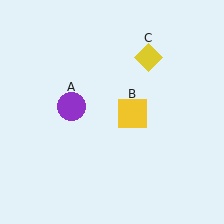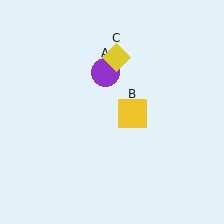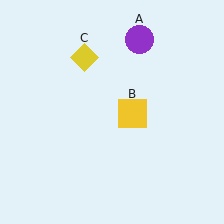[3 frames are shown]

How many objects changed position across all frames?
2 objects changed position: purple circle (object A), yellow diamond (object C).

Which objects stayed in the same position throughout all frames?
Yellow square (object B) remained stationary.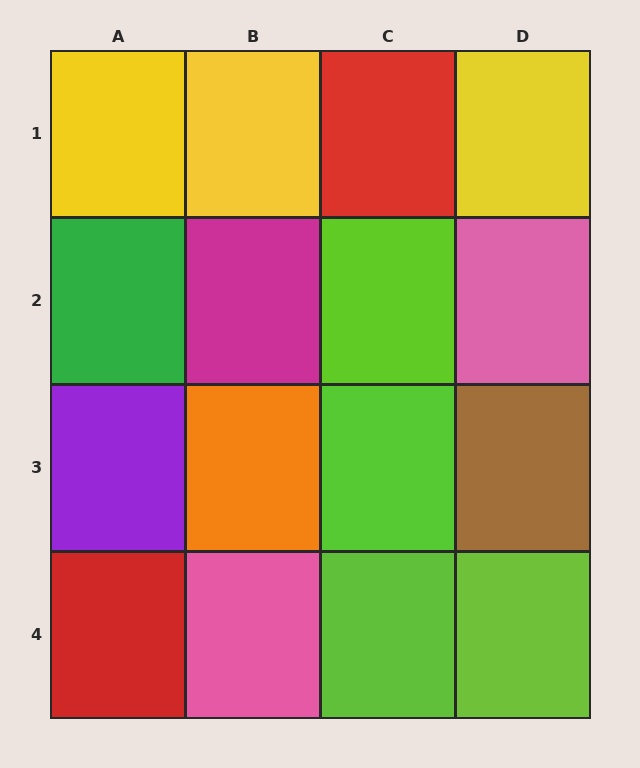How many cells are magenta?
1 cell is magenta.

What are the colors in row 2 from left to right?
Green, magenta, lime, pink.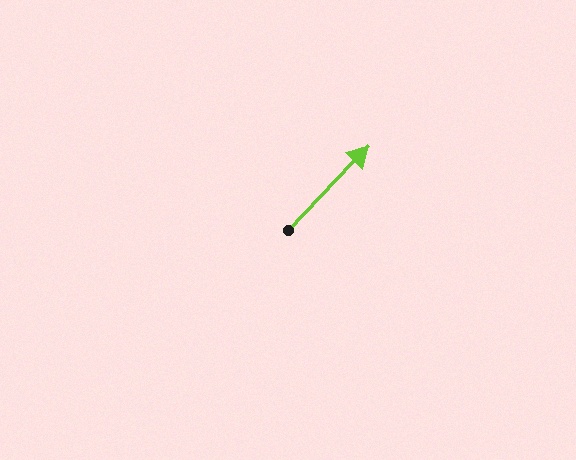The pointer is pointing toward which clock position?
Roughly 1 o'clock.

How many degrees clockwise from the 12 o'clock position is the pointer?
Approximately 44 degrees.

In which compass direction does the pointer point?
Northeast.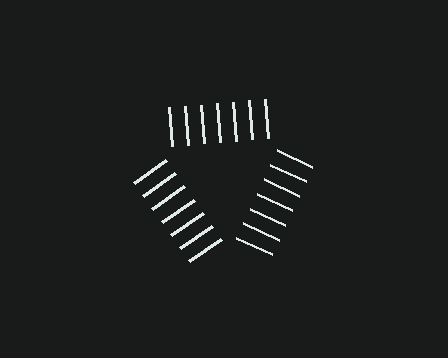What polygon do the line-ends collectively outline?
An illusory triangle — the line segments terminate on its edges but no continuous stroke is drawn.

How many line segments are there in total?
21 — 7 along each of the 3 edges.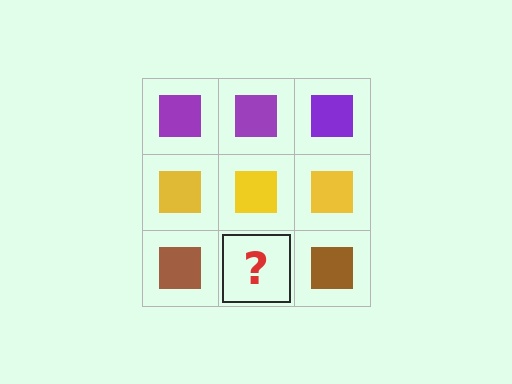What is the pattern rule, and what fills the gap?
The rule is that each row has a consistent color. The gap should be filled with a brown square.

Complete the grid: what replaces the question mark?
The question mark should be replaced with a brown square.